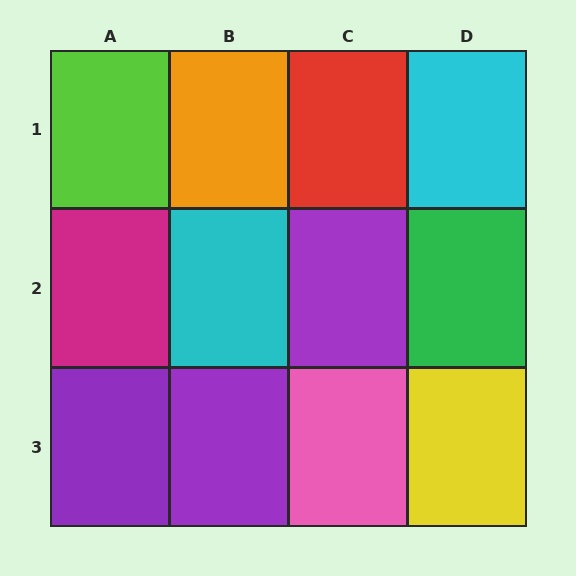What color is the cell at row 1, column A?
Lime.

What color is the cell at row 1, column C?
Red.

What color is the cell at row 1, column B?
Orange.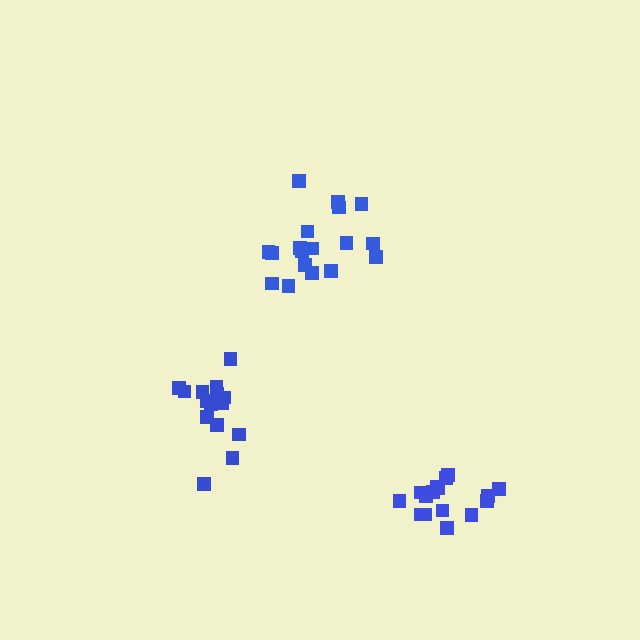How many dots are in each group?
Group 1: 18 dots, Group 2: 16 dots, Group 3: 16 dots (50 total).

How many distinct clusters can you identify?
There are 3 distinct clusters.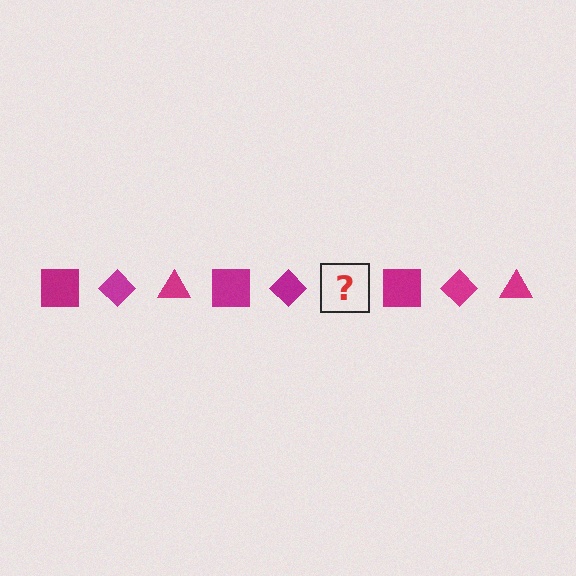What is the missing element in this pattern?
The missing element is a magenta triangle.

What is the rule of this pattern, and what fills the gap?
The rule is that the pattern cycles through square, diamond, triangle shapes in magenta. The gap should be filled with a magenta triangle.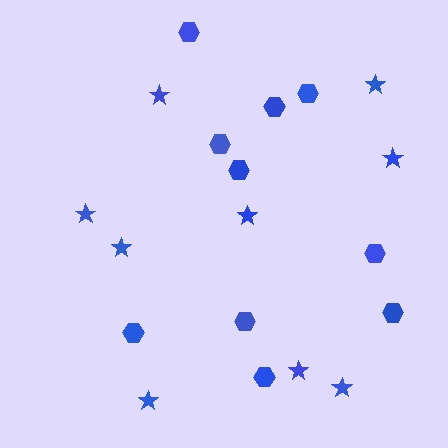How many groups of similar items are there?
There are 2 groups: one group of stars (9) and one group of hexagons (10).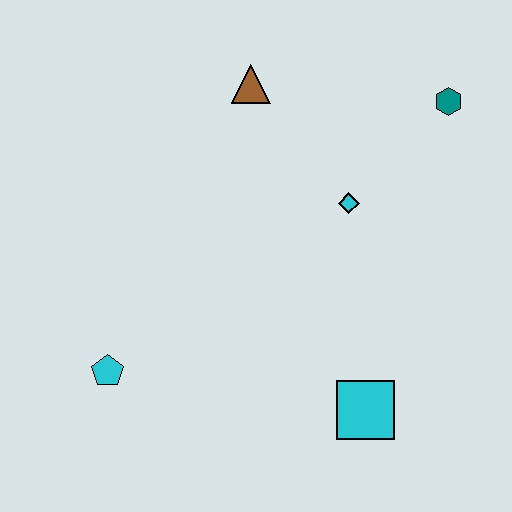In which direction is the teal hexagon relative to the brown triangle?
The teal hexagon is to the right of the brown triangle.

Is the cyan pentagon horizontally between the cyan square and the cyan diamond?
No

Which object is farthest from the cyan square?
The brown triangle is farthest from the cyan square.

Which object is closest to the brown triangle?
The cyan diamond is closest to the brown triangle.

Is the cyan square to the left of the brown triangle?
No